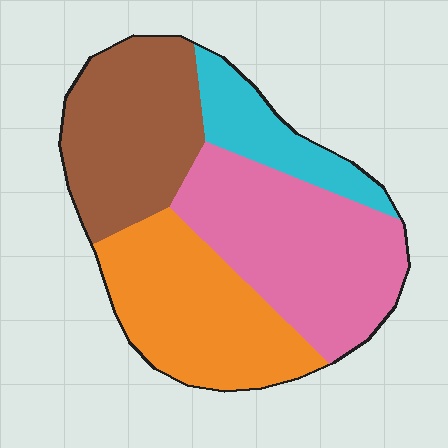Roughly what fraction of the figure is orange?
Orange takes up between a quarter and a half of the figure.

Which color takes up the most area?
Pink, at roughly 35%.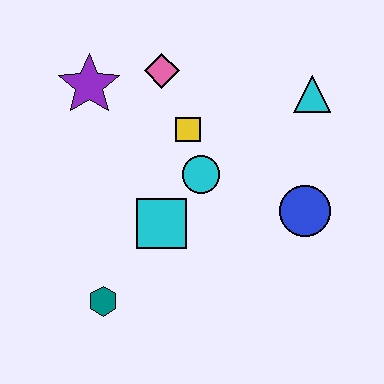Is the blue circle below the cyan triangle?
Yes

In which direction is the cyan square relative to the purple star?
The cyan square is below the purple star.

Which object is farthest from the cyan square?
The cyan triangle is farthest from the cyan square.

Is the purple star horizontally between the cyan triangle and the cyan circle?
No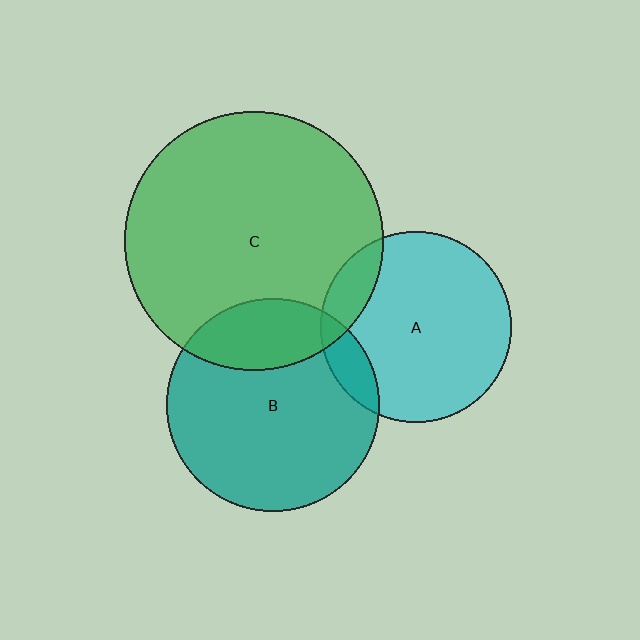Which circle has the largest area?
Circle C (green).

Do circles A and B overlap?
Yes.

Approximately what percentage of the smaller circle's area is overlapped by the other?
Approximately 10%.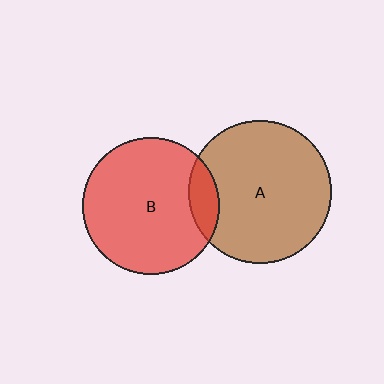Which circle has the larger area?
Circle A (brown).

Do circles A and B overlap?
Yes.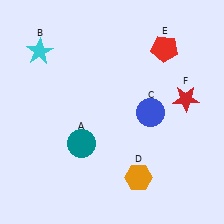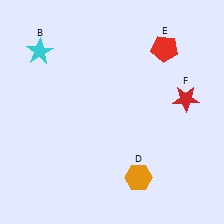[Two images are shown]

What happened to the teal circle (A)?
The teal circle (A) was removed in Image 2. It was in the bottom-left area of Image 1.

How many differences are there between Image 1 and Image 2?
There are 2 differences between the two images.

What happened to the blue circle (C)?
The blue circle (C) was removed in Image 2. It was in the bottom-right area of Image 1.